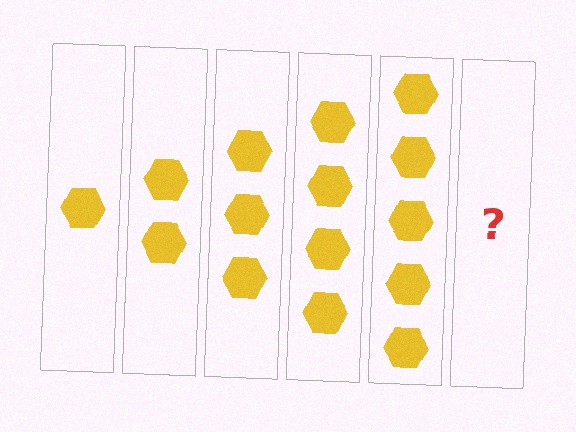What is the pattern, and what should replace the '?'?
The pattern is that each step adds one more hexagon. The '?' should be 6 hexagons.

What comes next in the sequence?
The next element should be 6 hexagons.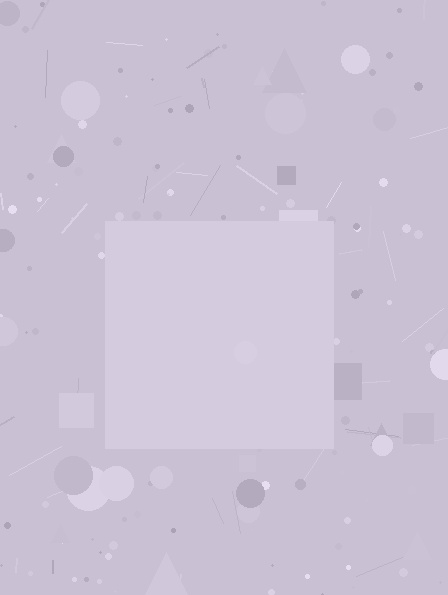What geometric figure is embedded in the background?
A square is embedded in the background.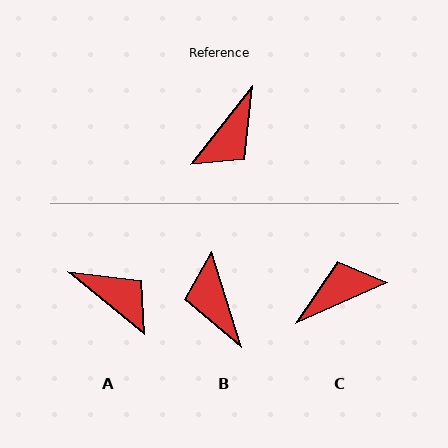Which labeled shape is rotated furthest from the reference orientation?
C, about 152 degrees away.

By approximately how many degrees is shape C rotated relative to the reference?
Approximately 152 degrees counter-clockwise.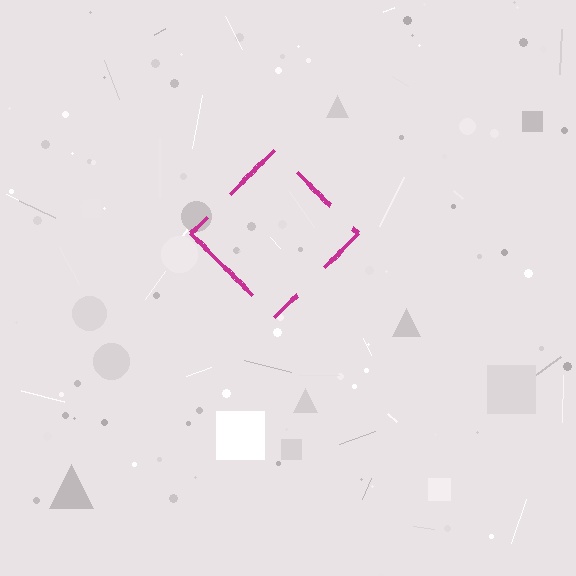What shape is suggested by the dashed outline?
The dashed outline suggests a diamond.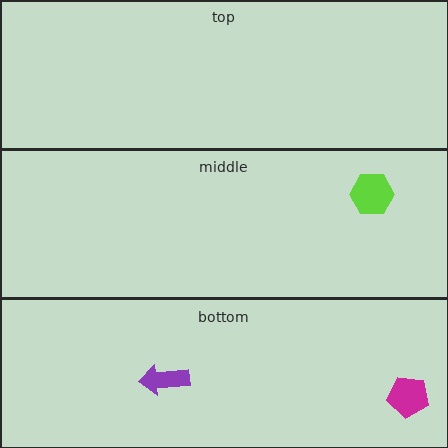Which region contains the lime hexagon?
The middle region.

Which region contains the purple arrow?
The bottom region.